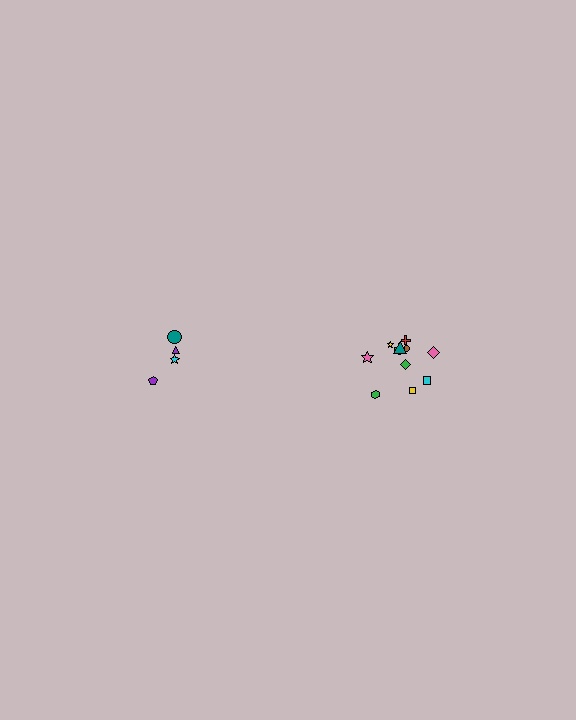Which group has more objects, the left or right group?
The right group.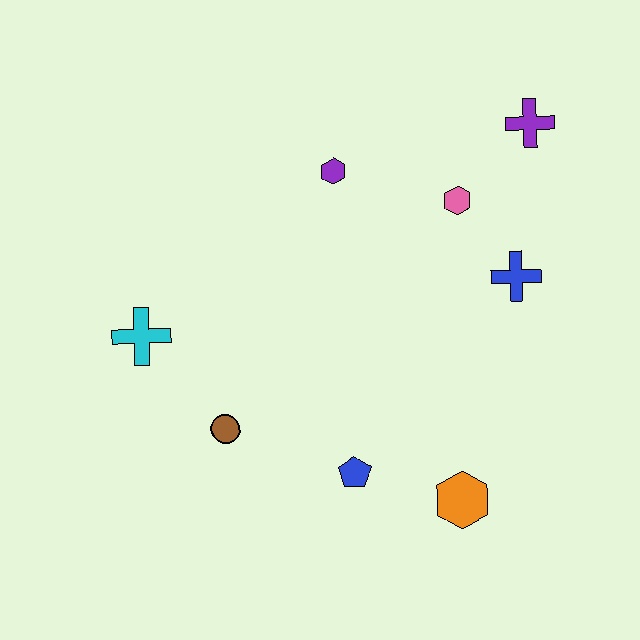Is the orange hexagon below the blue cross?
Yes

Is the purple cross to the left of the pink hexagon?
No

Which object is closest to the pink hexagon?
The blue cross is closest to the pink hexagon.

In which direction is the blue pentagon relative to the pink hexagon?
The blue pentagon is below the pink hexagon.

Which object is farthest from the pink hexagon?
The cyan cross is farthest from the pink hexagon.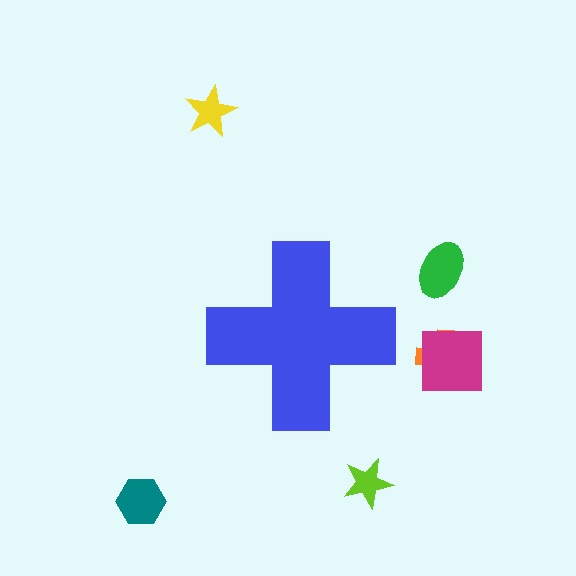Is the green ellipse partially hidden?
No, the green ellipse is fully visible.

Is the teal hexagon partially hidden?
No, the teal hexagon is fully visible.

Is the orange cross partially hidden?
No, the orange cross is fully visible.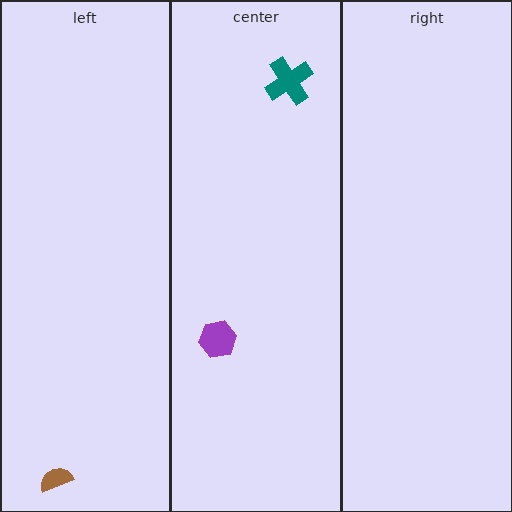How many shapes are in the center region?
2.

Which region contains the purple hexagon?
The center region.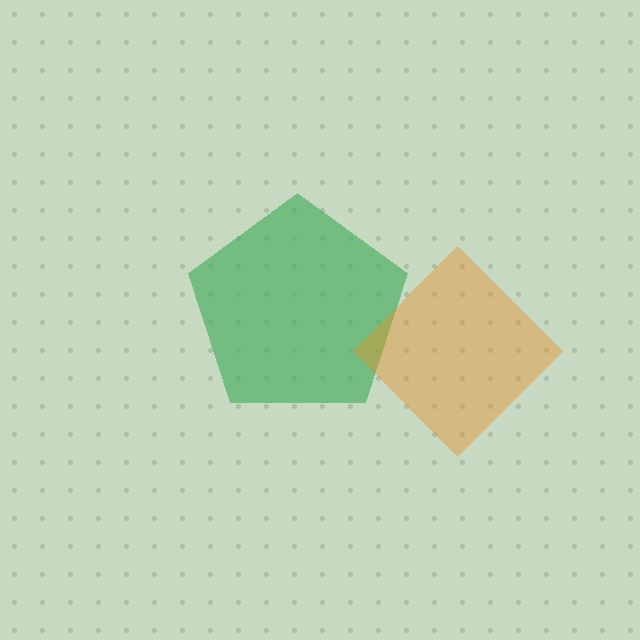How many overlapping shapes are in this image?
There are 2 overlapping shapes in the image.